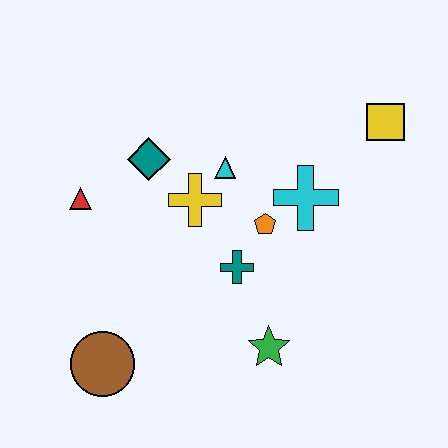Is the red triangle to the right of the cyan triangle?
No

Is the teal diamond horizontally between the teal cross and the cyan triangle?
No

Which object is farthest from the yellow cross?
The yellow square is farthest from the yellow cross.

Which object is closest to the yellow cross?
The cyan triangle is closest to the yellow cross.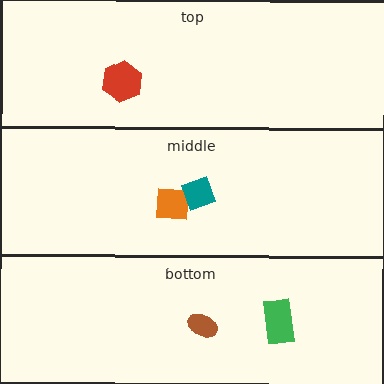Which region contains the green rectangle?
The bottom region.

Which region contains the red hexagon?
The top region.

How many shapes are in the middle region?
2.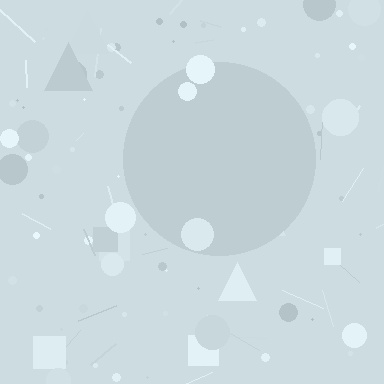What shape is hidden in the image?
A circle is hidden in the image.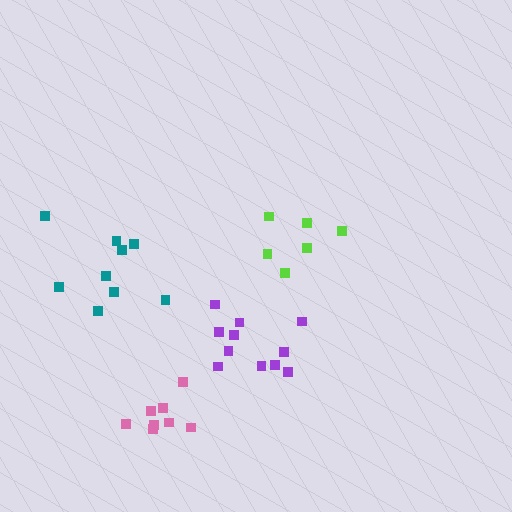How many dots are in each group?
Group 1: 6 dots, Group 2: 8 dots, Group 3: 11 dots, Group 4: 9 dots (34 total).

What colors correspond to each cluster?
The clusters are colored: lime, pink, purple, teal.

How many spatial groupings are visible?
There are 4 spatial groupings.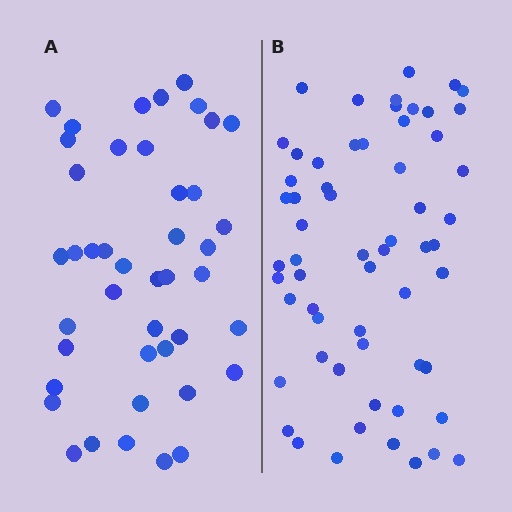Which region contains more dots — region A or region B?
Region B (the right region) has more dots.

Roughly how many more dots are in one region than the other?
Region B has approximately 15 more dots than region A.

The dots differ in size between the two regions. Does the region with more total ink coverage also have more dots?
No. Region A has more total ink coverage because its dots are larger, but region B actually contains more individual dots. Total area can be misleading — the number of items is what matters here.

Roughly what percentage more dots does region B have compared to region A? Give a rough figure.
About 40% more.